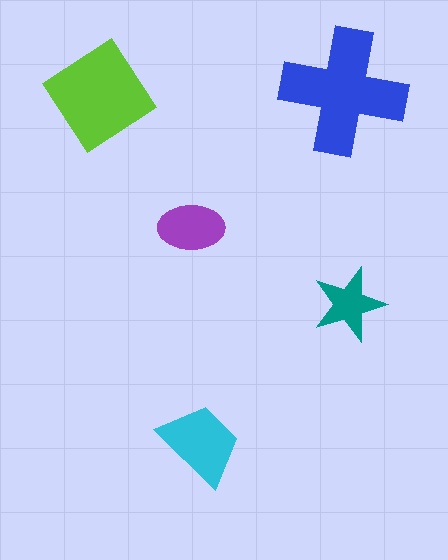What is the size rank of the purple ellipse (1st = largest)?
4th.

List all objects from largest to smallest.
The blue cross, the lime diamond, the cyan trapezoid, the purple ellipse, the teal star.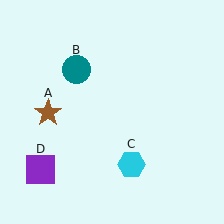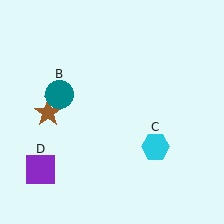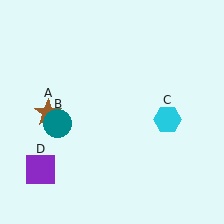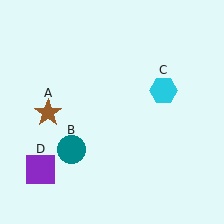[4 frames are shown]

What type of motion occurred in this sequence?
The teal circle (object B), cyan hexagon (object C) rotated counterclockwise around the center of the scene.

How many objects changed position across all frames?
2 objects changed position: teal circle (object B), cyan hexagon (object C).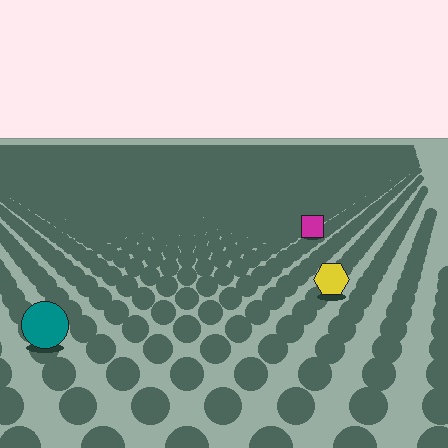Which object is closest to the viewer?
The teal circle is closest. The texture marks near it are larger and more spread out.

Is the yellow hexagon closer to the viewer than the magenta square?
Yes. The yellow hexagon is closer — you can tell from the texture gradient: the ground texture is coarser near it.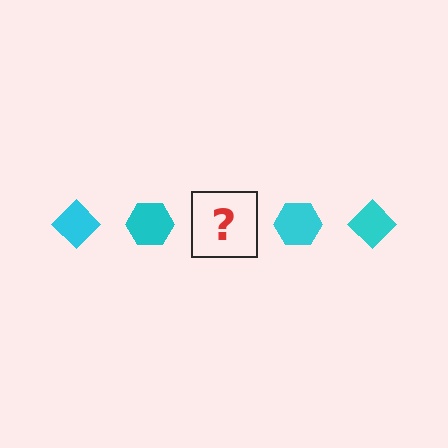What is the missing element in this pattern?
The missing element is a cyan diamond.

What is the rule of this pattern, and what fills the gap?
The rule is that the pattern cycles through diamond, hexagon shapes in cyan. The gap should be filled with a cyan diamond.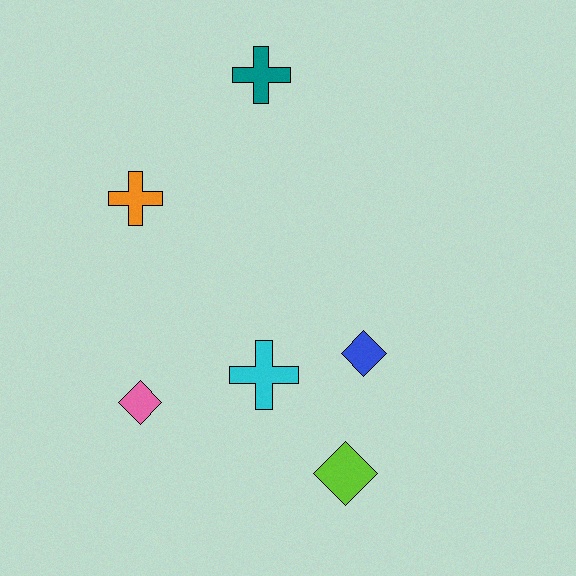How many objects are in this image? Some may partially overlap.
There are 6 objects.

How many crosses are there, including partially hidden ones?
There are 3 crosses.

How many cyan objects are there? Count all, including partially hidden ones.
There is 1 cyan object.